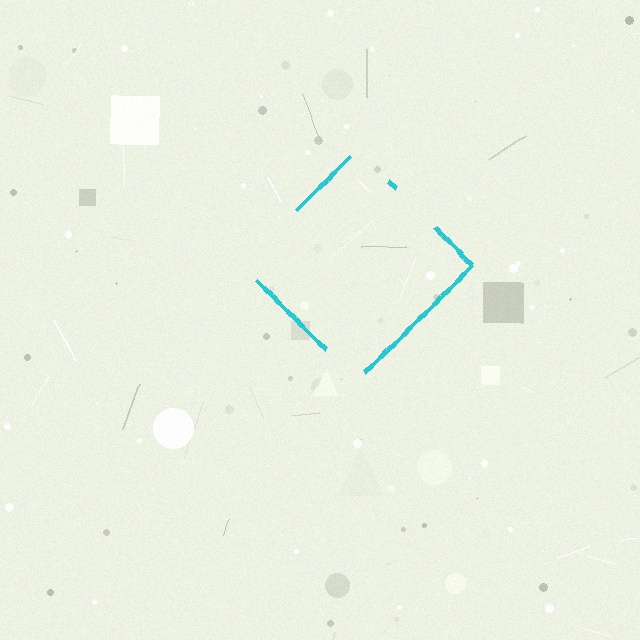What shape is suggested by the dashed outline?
The dashed outline suggests a diamond.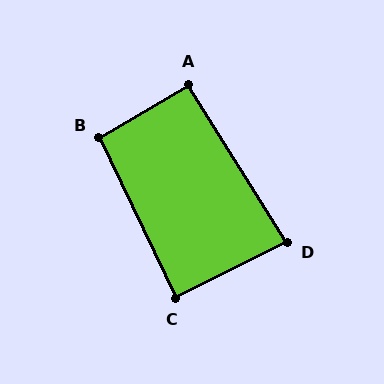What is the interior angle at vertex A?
Approximately 91 degrees (approximately right).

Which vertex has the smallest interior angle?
D, at approximately 85 degrees.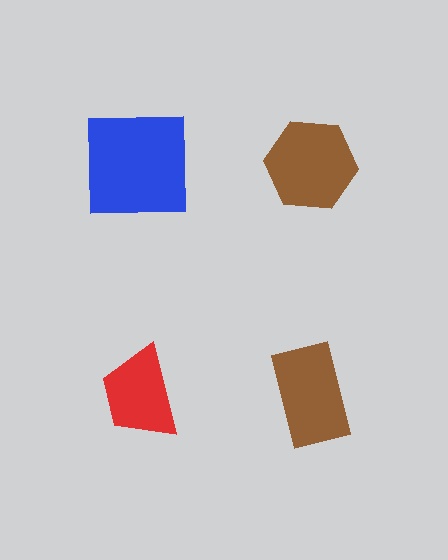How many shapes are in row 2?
2 shapes.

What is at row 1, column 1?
A blue square.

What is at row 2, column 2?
A brown rectangle.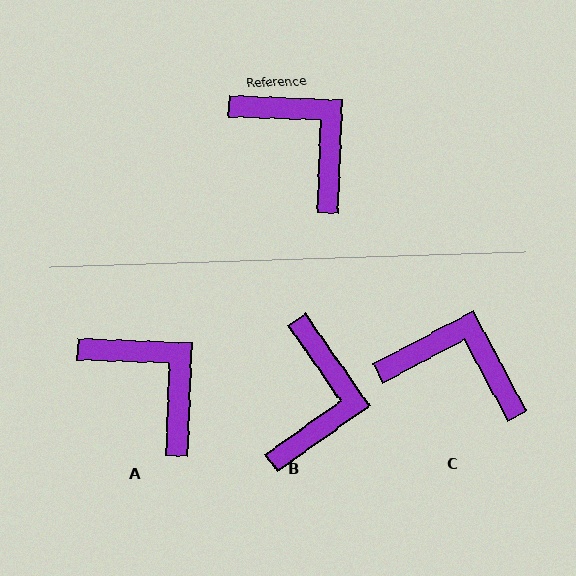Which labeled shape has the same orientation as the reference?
A.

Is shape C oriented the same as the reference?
No, it is off by about 30 degrees.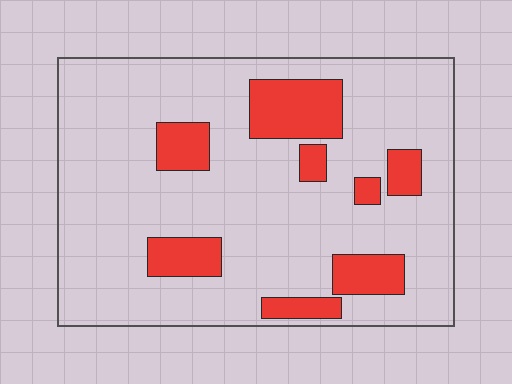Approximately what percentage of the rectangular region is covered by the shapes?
Approximately 20%.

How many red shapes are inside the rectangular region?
8.